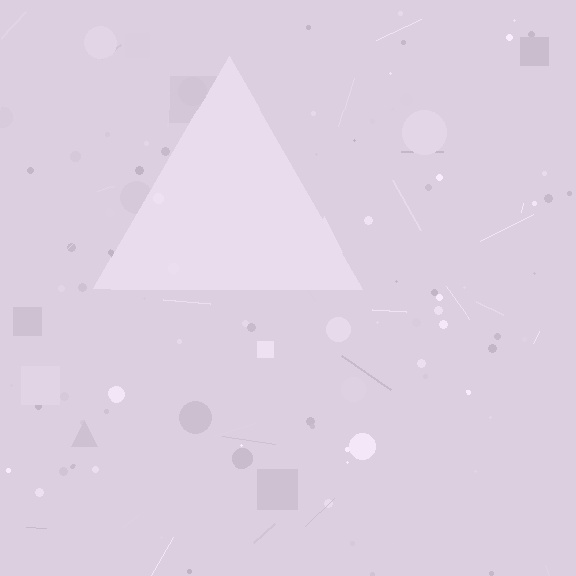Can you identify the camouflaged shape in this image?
The camouflaged shape is a triangle.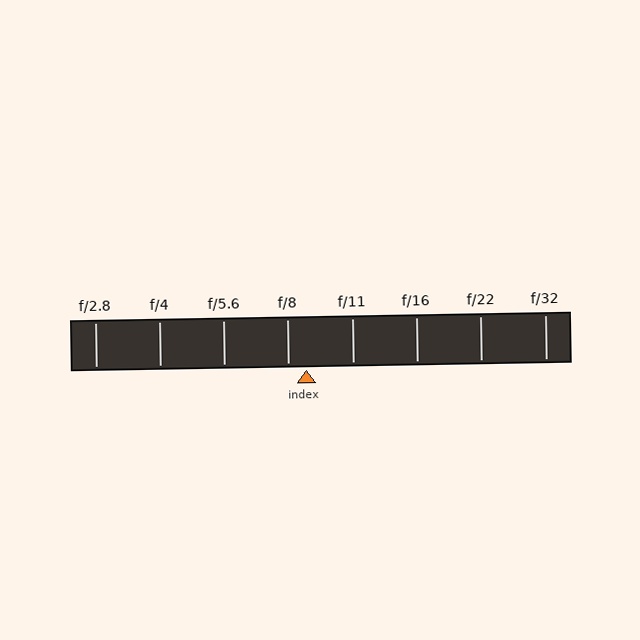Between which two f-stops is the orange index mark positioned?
The index mark is between f/8 and f/11.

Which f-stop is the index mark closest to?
The index mark is closest to f/8.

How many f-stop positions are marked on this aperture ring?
There are 8 f-stop positions marked.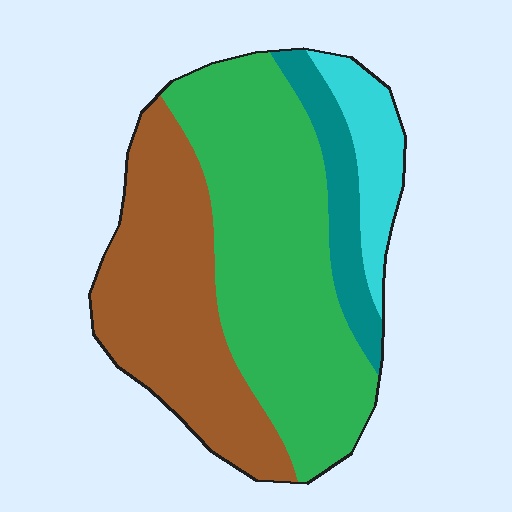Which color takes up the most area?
Green, at roughly 45%.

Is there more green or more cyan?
Green.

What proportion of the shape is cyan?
Cyan takes up about one tenth (1/10) of the shape.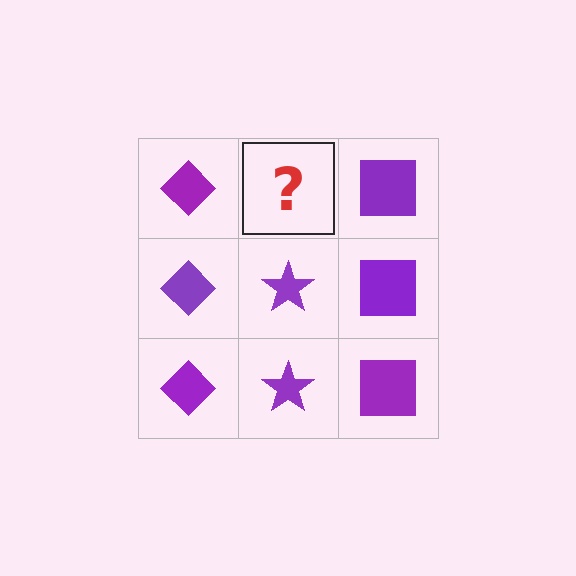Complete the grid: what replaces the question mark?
The question mark should be replaced with a purple star.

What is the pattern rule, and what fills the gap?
The rule is that each column has a consistent shape. The gap should be filled with a purple star.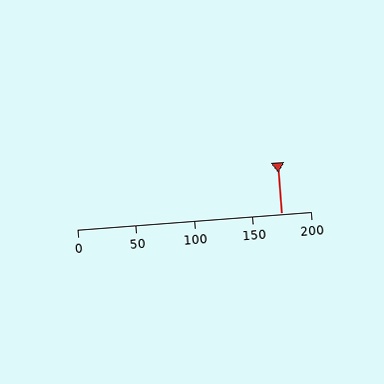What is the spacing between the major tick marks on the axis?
The major ticks are spaced 50 apart.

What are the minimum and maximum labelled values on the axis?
The axis runs from 0 to 200.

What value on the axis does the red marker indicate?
The marker indicates approximately 175.